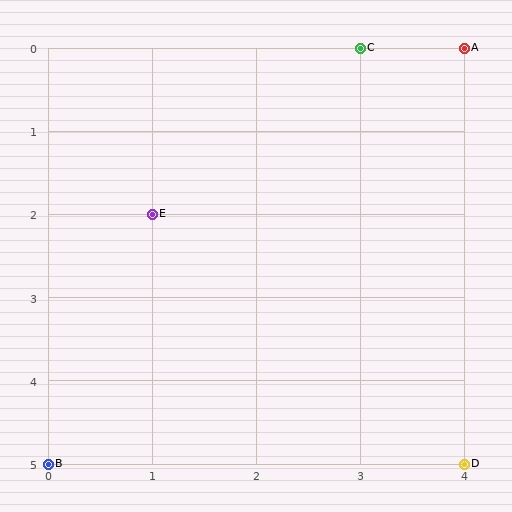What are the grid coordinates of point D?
Point D is at grid coordinates (4, 5).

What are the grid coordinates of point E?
Point E is at grid coordinates (1, 2).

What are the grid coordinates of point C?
Point C is at grid coordinates (3, 0).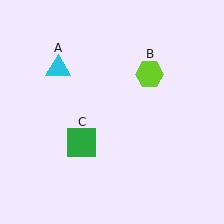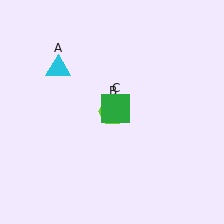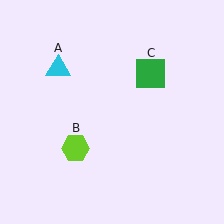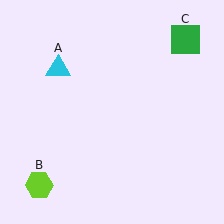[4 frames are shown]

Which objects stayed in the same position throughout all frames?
Cyan triangle (object A) remained stationary.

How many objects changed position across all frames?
2 objects changed position: lime hexagon (object B), green square (object C).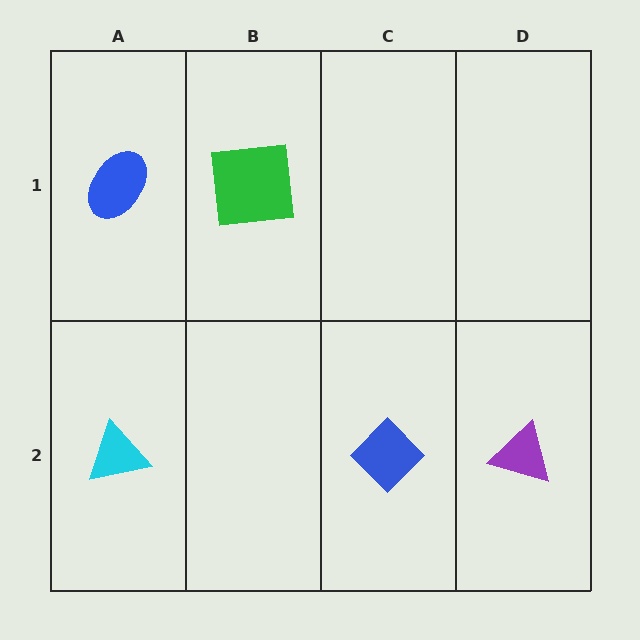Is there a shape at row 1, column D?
No, that cell is empty.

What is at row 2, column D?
A purple triangle.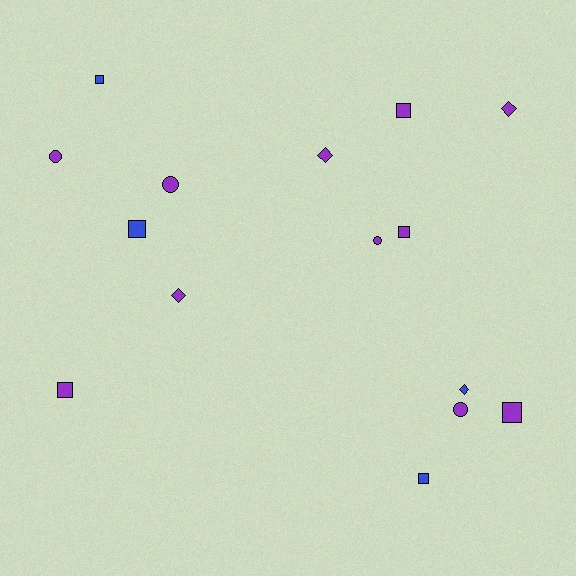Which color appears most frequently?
Purple, with 11 objects.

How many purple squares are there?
There are 4 purple squares.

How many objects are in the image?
There are 15 objects.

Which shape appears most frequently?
Square, with 7 objects.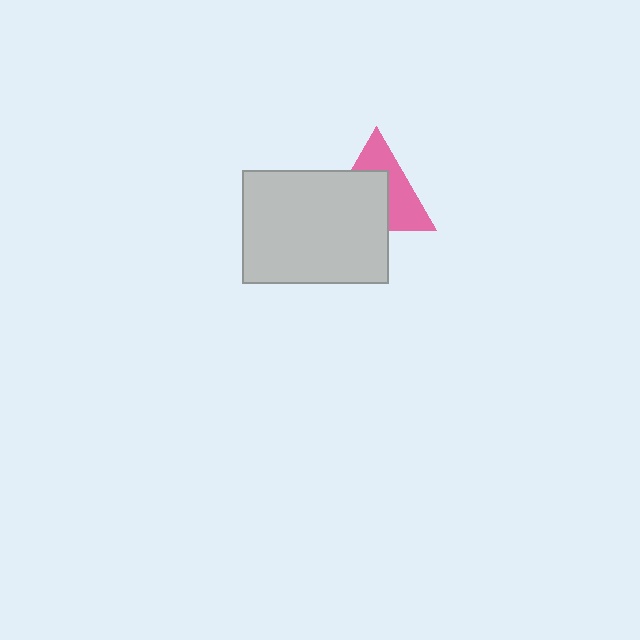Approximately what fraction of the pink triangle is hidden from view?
Roughly 54% of the pink triangle is hidden behind the light gray rectangle.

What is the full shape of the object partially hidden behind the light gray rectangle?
The partially hidden object is a pink triangle.